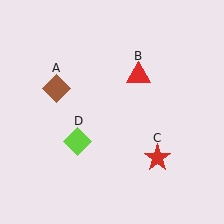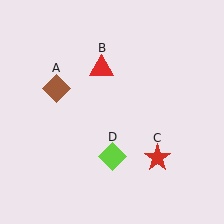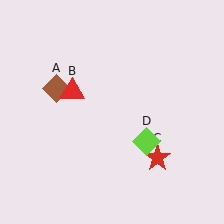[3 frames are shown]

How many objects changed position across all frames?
2 objects changed position: red triangle (object B), lime diamond (object D).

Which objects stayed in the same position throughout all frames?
Brown diamond (object A) and red star (object C) remained stationary.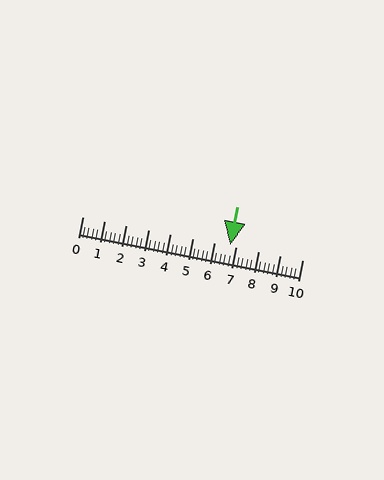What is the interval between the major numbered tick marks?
The major tick marks are spaced 1 units apart.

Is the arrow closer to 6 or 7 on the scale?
The arrow is closer to 7.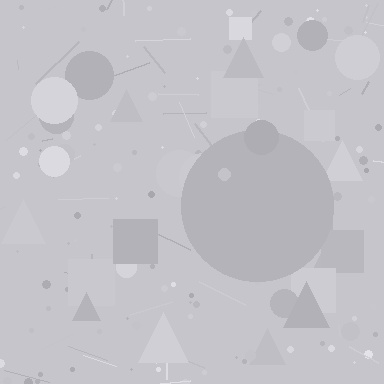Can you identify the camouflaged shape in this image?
The camouflaged shape is a circle.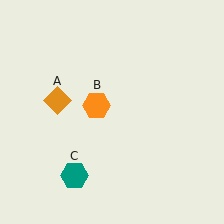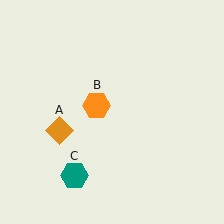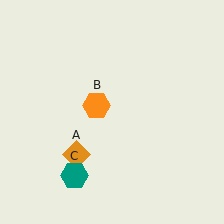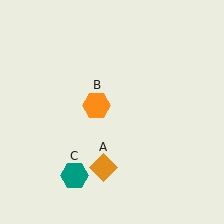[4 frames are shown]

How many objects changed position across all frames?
1 object changed position: orange diamond (object A).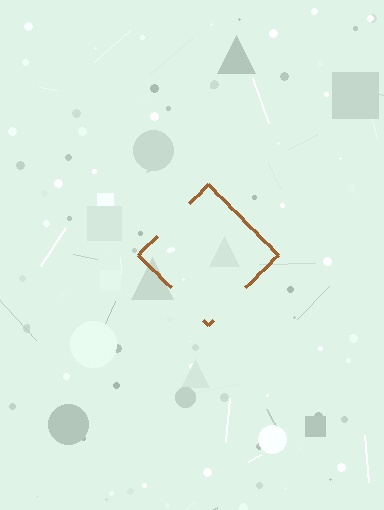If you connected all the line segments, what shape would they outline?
They would outline a diamond.